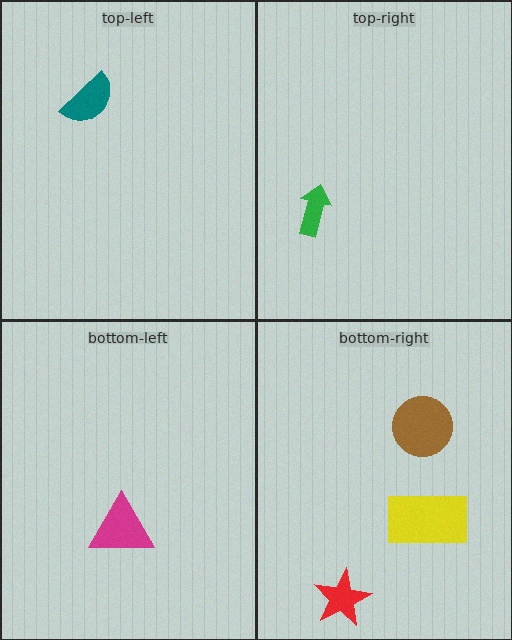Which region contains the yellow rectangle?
The bottom-right region.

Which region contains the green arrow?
The top-right region.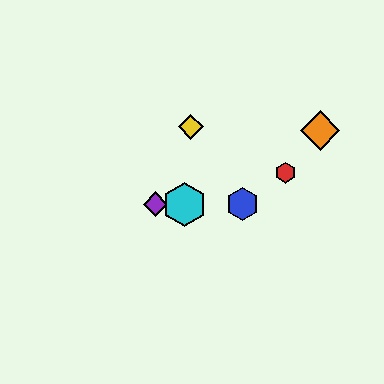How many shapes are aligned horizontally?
4 shapes (the blue hexagon, the green triangle, the purple diamond, the cyan hexagon) are aligned horizontally.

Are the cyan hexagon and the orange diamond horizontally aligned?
No, the cyan hexagon is at y≈204 and the orange diamond is at y≈130.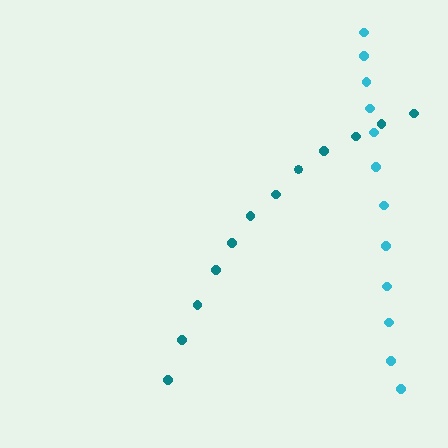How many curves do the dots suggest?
There are 2 distinct paths.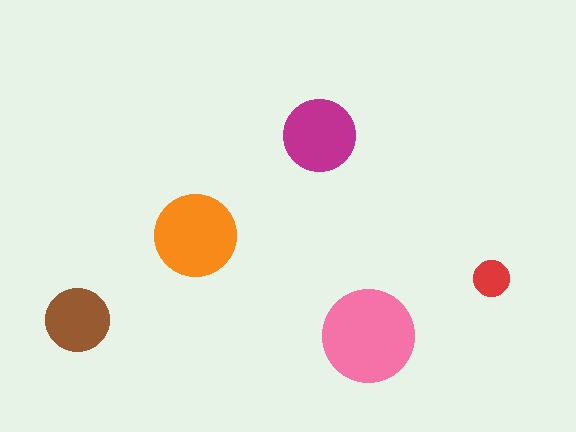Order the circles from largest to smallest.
the pink one, the orange one, the magenta one, the brown one, the red one.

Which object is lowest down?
The pink circle is bottommost.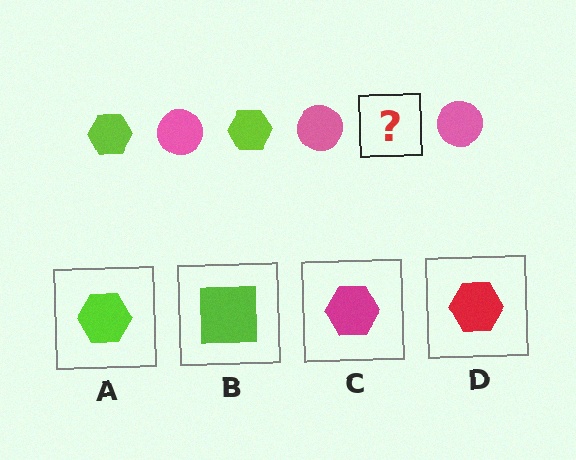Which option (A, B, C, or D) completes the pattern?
A.